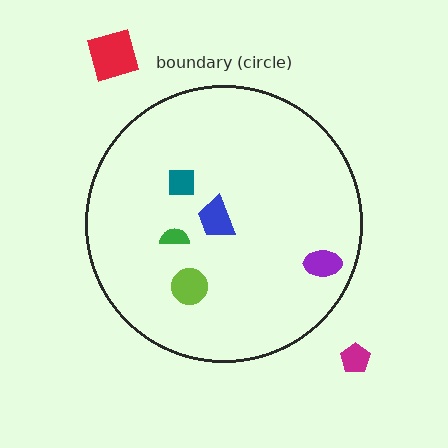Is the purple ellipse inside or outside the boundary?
Inside.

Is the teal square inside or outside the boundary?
Inside.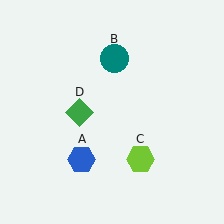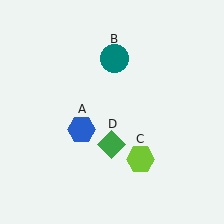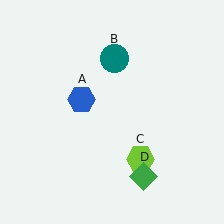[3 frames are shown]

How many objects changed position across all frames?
2 objects changed position: blue hexagon (object A), green diamond (object D).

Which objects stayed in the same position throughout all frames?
Teal circle (object B) and lime hexagon (object C) remained stationary.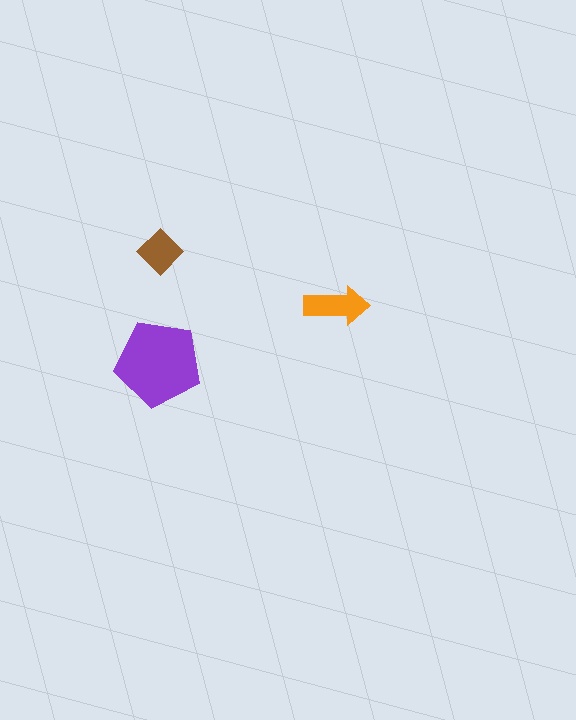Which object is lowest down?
The purple pentagon is bottommost.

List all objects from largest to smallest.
The purple pentagon, the orange arrow, the brown diamond.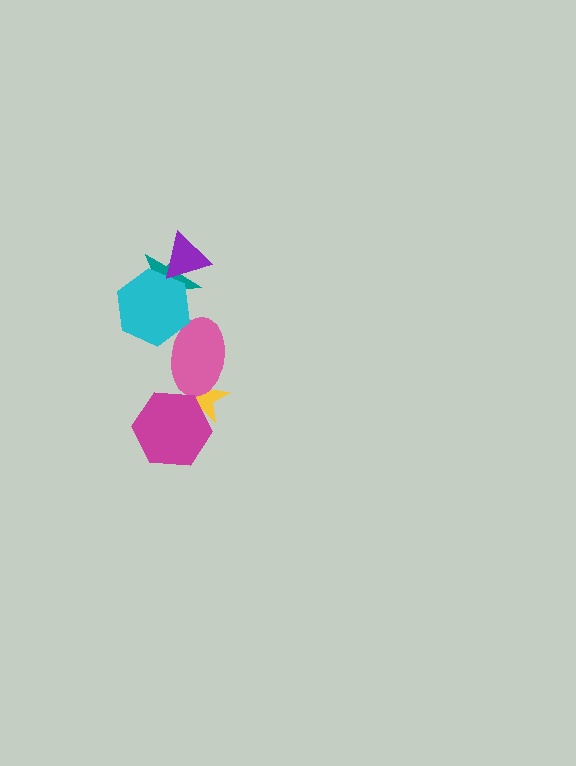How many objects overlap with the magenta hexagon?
1 object overlaps with the magenta hexagon.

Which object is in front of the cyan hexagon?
The purple triangle is in front of the cyan hexagon.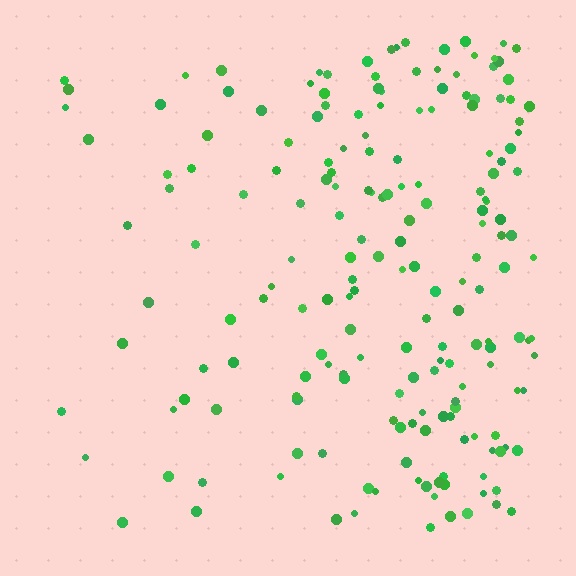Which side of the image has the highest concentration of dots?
The right.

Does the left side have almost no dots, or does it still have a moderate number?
Still a moderate number, just noticeably fewer than the right.